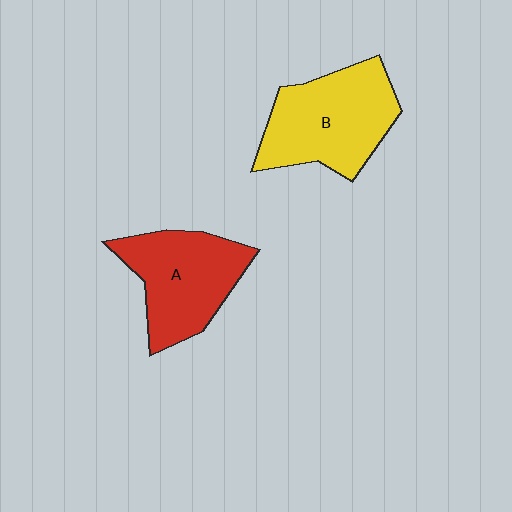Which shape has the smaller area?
Shape A (red).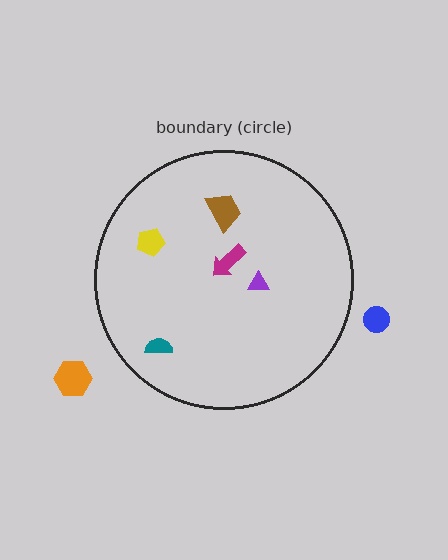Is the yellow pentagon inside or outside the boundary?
Inside.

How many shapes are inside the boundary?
5 inside, 2 outside.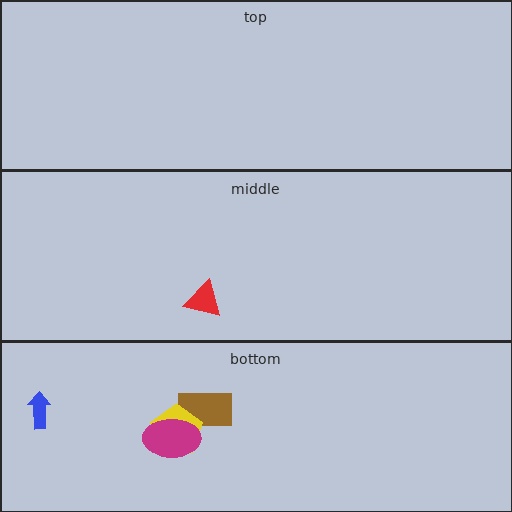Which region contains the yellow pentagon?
The bottom region.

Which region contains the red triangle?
The middle region.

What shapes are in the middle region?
The red triangle.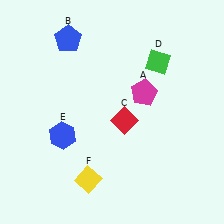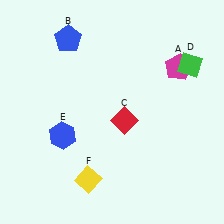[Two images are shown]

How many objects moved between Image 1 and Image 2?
2 objects moved between the two images.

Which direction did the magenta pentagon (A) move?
The magenta pentagon (A) moved right.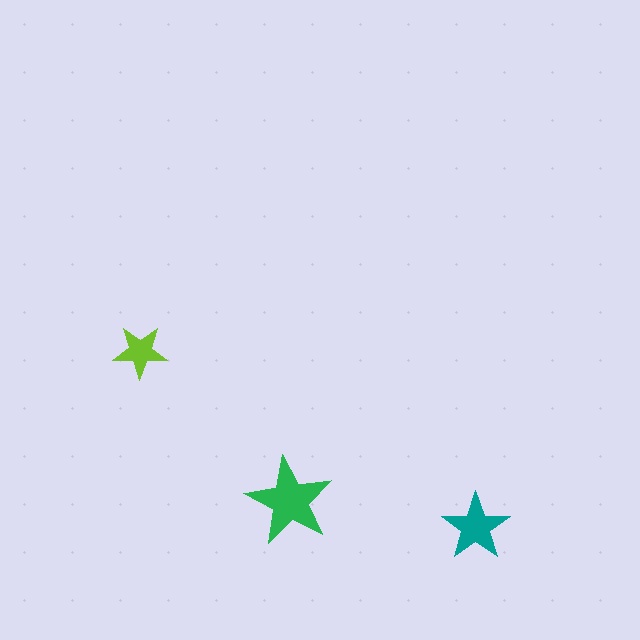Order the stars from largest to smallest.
the green one, the teal one, the lime one.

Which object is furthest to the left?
The lime star is leftmost.